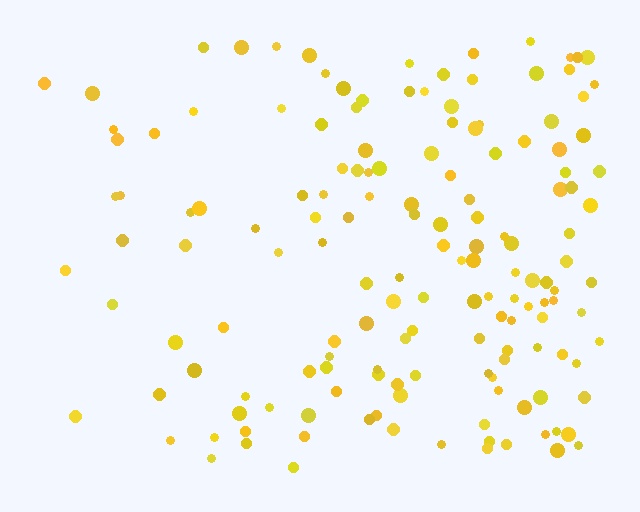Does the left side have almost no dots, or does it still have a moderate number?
Still a moderate number, just noticeably fewer than the right.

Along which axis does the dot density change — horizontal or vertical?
Horizontal.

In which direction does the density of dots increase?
From left to right, with the right side densest.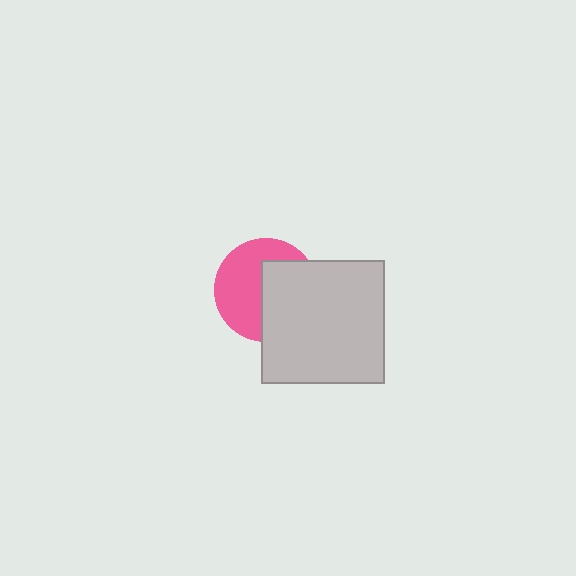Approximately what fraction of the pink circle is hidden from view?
Roughly 47% of the pink circle is hidden behind the light gray square.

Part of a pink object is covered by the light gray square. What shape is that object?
It is a circle.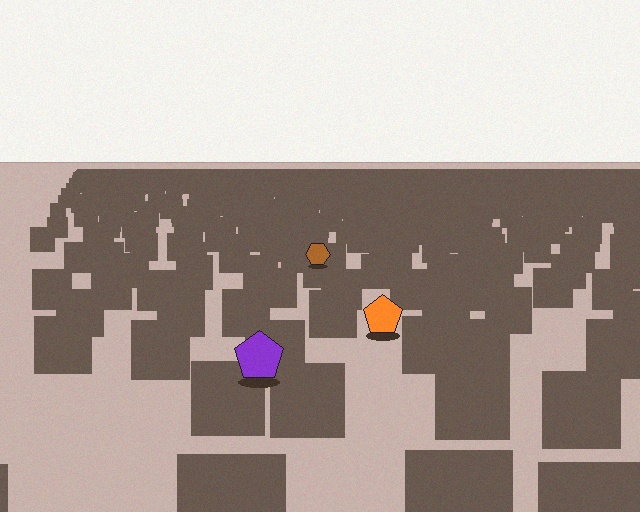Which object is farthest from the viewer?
The brown hexagon is farthest from the viewer. It appears smaller and the ground texture around it is denser.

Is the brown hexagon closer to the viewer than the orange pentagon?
No. The orange pentagon is closer — you can tell from the texture gradient: the ground texture is coarser near it.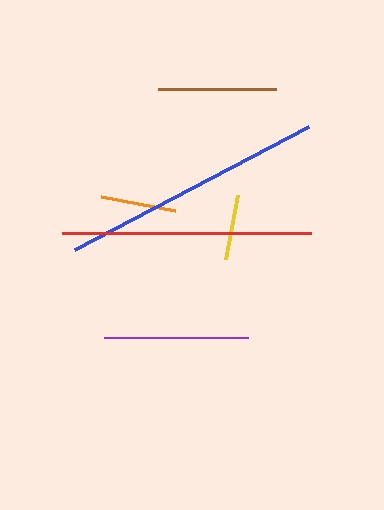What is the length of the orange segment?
The orange segment is approximately 76 pixels long.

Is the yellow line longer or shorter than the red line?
The red line is longer than the yellow line.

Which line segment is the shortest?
The yellow line is the shortest at approximately 66 pixels.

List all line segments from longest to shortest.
From longest to shortest: blue, red, purple, brown, orange, yellow.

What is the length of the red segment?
The red segment is approximately 249 pixels long.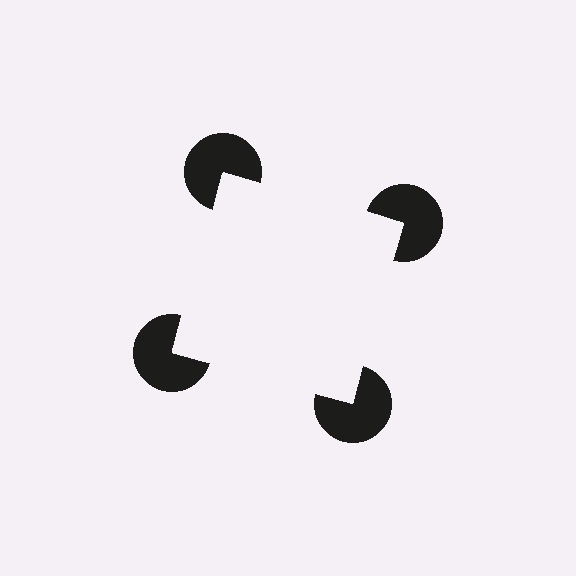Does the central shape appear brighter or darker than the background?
It typically appears slightly brighter than the background, even though no actual brightness change is drawn.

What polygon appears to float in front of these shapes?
An illusory square — its edges are inferred from the aligned wedge cuts in the pac-man discs, not physically drawn.